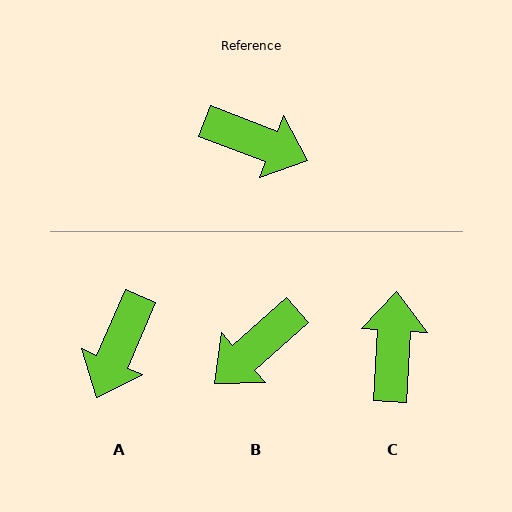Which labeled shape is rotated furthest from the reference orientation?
B, about 118 degrees away.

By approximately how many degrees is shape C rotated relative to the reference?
Approximately 107 degrees counter-clockwise.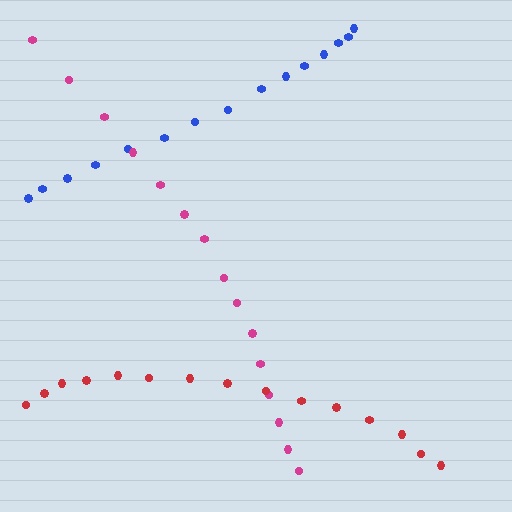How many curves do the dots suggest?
There are 3 distinct paths.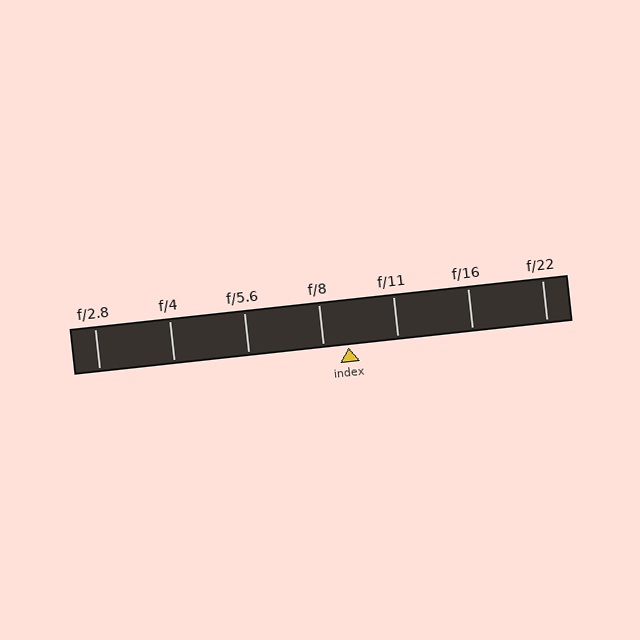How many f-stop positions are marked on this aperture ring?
There are 7 f-stop positions marked.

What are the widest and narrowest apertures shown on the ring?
The widest aperture shown is f/2.8 and the narrowest is f/22.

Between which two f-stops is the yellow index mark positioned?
The index mark is between f/8 and f/11.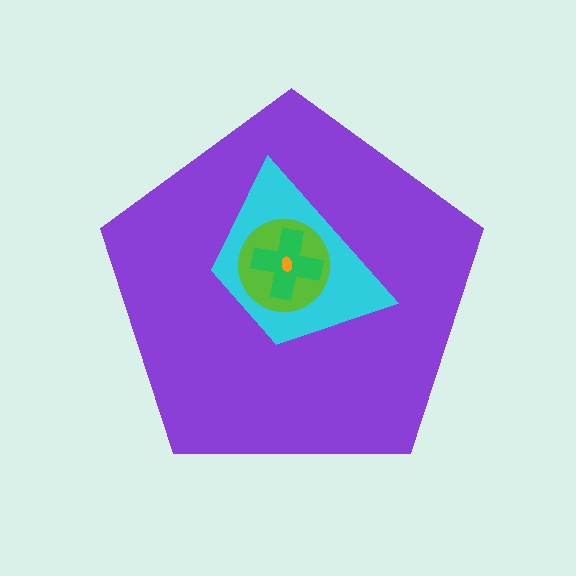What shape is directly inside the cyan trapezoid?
The lime circle.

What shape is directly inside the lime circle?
The green cross.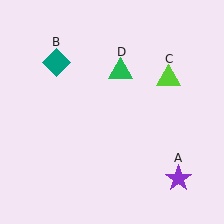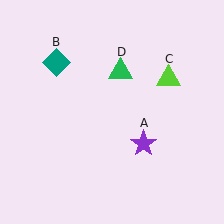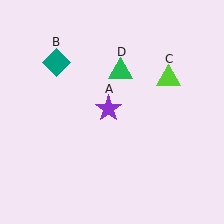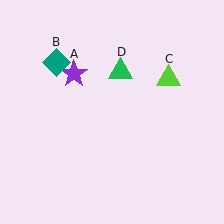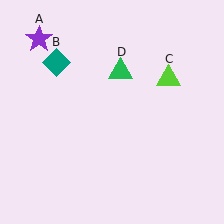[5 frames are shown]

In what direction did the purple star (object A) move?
The purple star (object A) moved up and to the left.